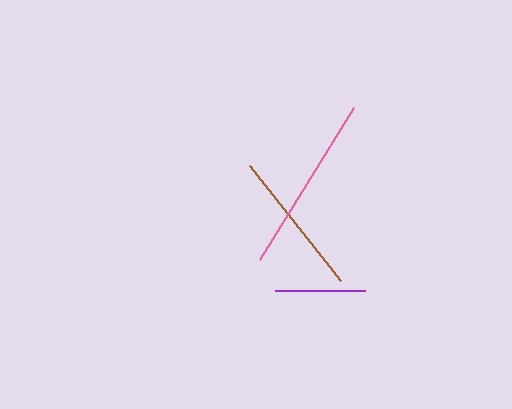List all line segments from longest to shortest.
From longest to shortest: pink, brown, purple.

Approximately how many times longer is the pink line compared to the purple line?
The pink line is approximately 2.0 times the length of the purple line.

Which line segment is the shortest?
The purple line is the shortest at approximately 89 pixels.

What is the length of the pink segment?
The pink segment is approximately 179 pixels long.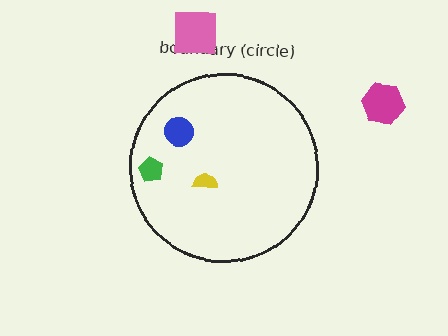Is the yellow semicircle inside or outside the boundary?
Inside.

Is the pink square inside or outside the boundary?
Outside.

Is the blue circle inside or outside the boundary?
Inside.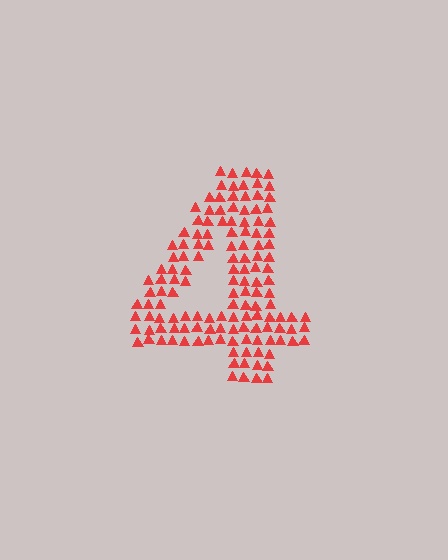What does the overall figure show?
The overall figure shows the digit 4.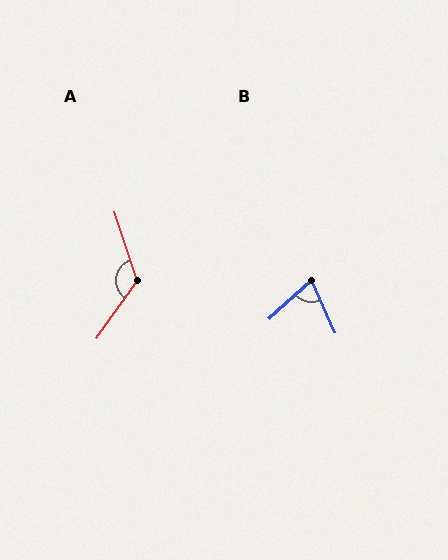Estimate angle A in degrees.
Approximately 127 degrees.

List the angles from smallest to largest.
B (73°), A (127°).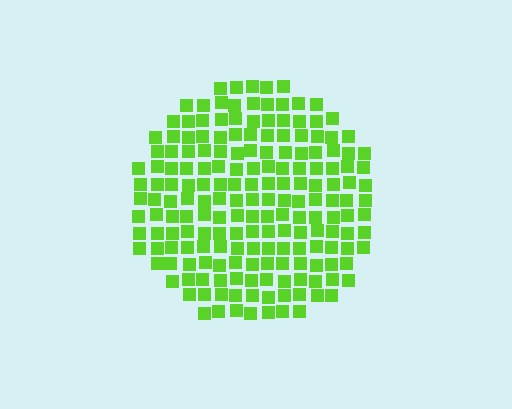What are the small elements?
The small elements are squares.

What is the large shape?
The large shape is a circle.